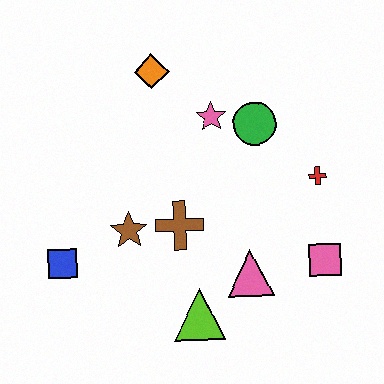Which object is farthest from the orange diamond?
The pink square is farthest from the orange diamond.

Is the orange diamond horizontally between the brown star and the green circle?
Yes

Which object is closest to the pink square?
The pink triangle is closest to the pink square.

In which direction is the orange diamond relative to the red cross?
The orange diamond is to the left of the red cross.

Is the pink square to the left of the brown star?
No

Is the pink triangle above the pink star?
No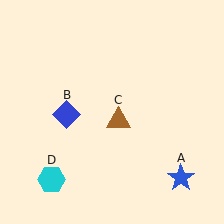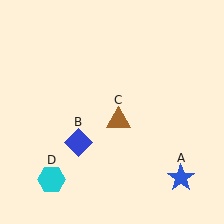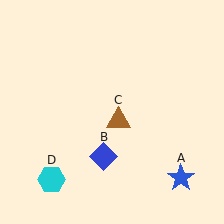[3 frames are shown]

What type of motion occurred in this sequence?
The blue diamond (object B) rotated counterclockwise around the center of the scene.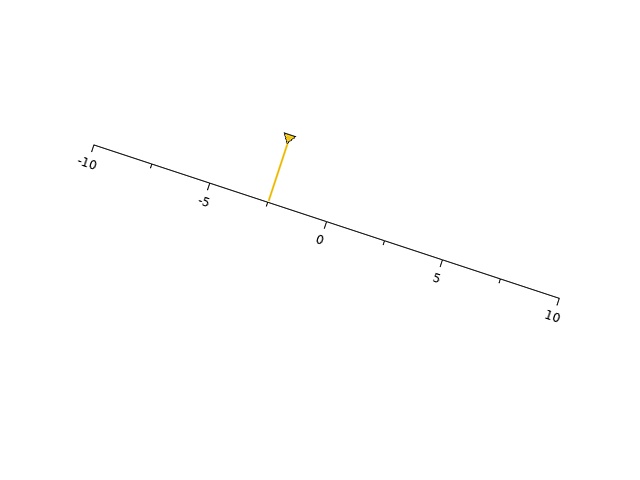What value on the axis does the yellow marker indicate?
The marker indicates approximately -2.5.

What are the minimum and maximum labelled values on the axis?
The axis runs from -10 to 10.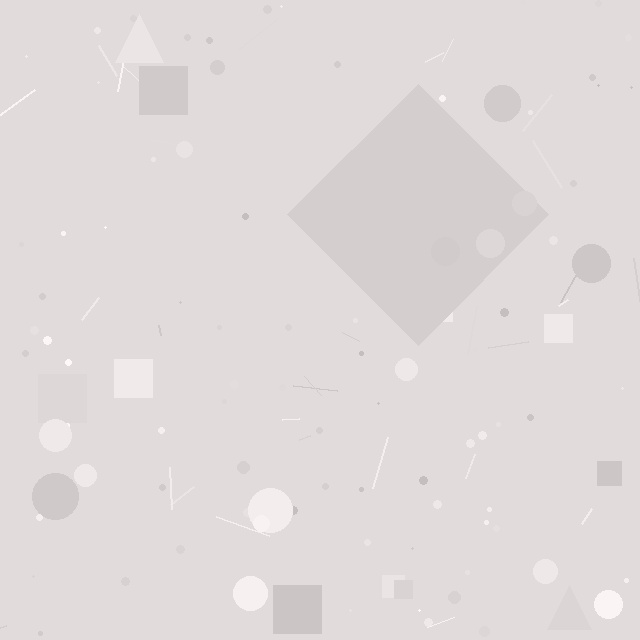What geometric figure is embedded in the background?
A diamond is embedded in the background.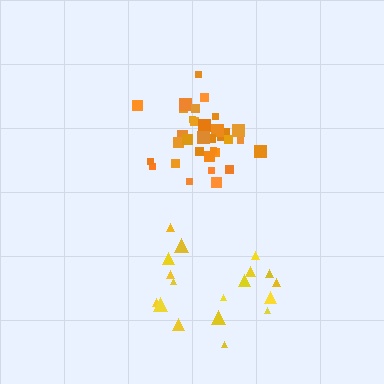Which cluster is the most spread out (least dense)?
Yellow.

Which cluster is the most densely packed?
Orange.